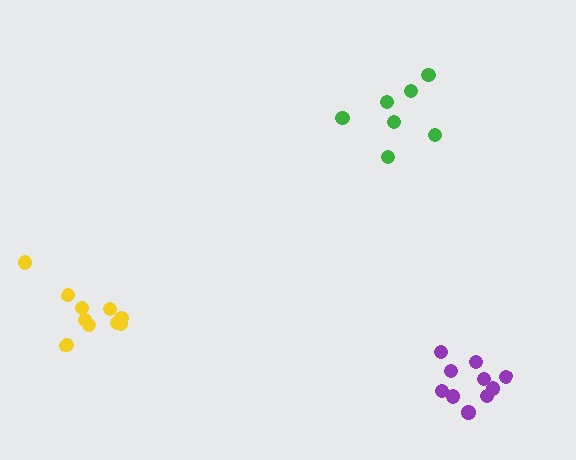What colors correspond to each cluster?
The clusters are colored: purple, yellow, green.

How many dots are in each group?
Group 1: 10 dots, Group 2: 10 dots, Group 3: 7 dots (27 total).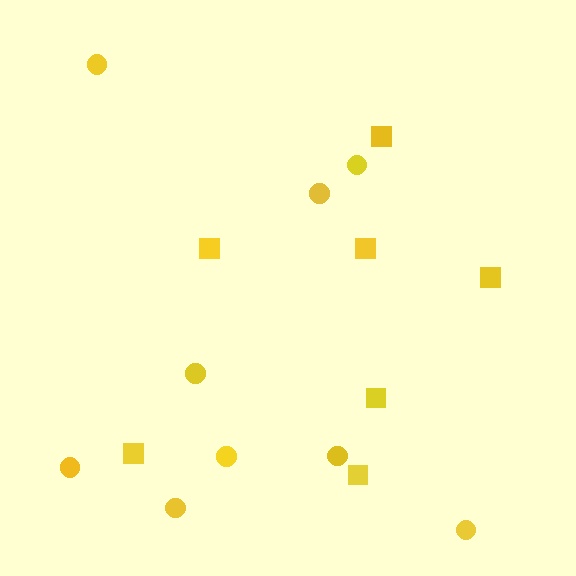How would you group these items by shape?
There are 2 groups: one group of circles (9) and one group of squares (7).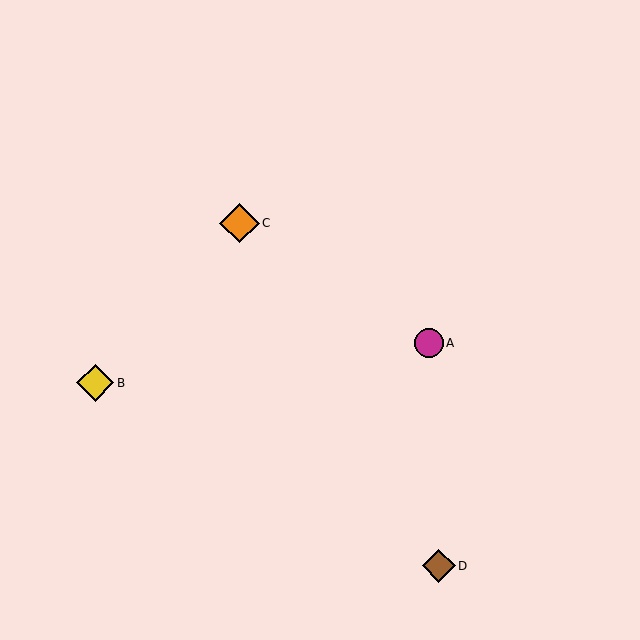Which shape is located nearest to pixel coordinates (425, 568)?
The brown diamond (labeled D) at (439, 566) is nearest to that location.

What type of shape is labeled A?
Shape A is a magenta circle.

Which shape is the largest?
The orange diamond (labeled C) is the largest.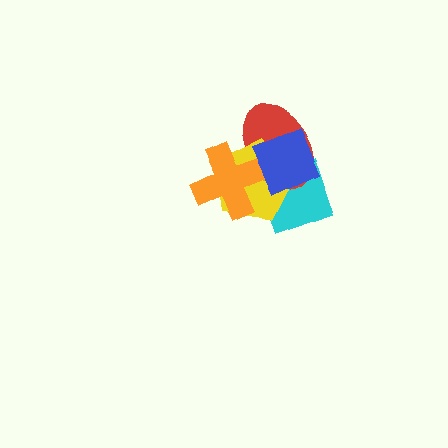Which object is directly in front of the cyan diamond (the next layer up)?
The red ellipse is directly in front of the cyan diamond.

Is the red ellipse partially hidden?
Yes, it is partially covered by another shape.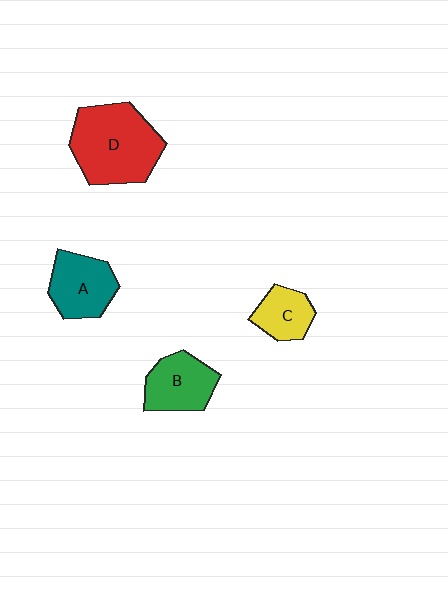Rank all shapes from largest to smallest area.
From largest to smallest: D (red), A (teal), B (green), C (yellow).